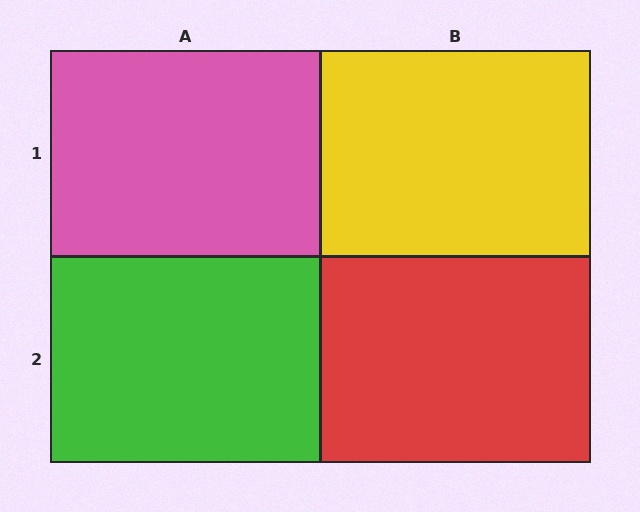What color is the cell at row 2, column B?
Red.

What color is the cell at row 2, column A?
Green.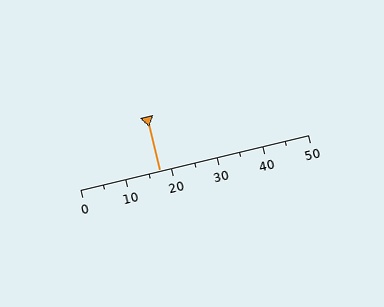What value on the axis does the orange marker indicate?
The marker indicates approximately 17.5.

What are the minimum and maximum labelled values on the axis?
The axis runs from 0 to 50.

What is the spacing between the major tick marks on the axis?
The major ticks are spaced 10 apart.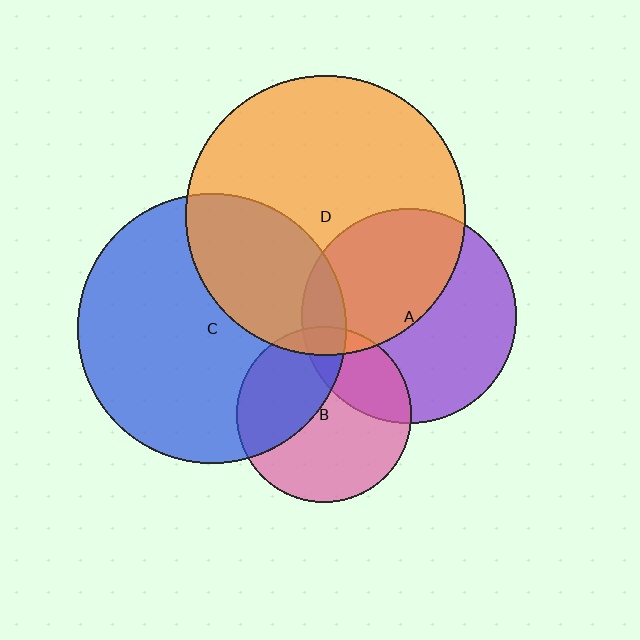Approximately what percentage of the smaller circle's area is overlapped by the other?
Approximately 45%.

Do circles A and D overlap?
Yes.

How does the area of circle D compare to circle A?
Approximately 1.7 times.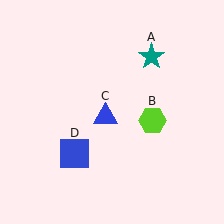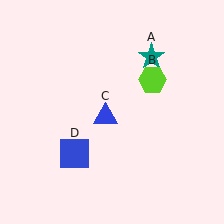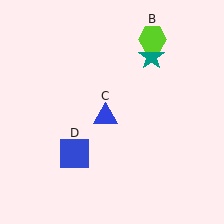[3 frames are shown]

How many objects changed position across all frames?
1 object changed position: lime hexagon (object B).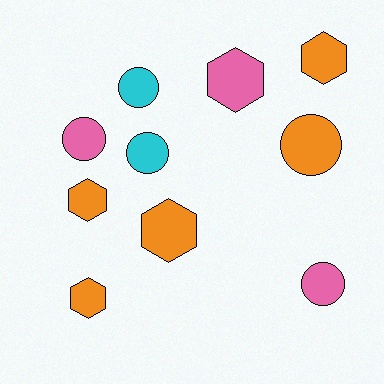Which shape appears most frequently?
Hexagon, with 5 objects.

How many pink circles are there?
There are 2 pink circles.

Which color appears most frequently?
Orange, with 5 objects.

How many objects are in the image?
There are 10 objects.